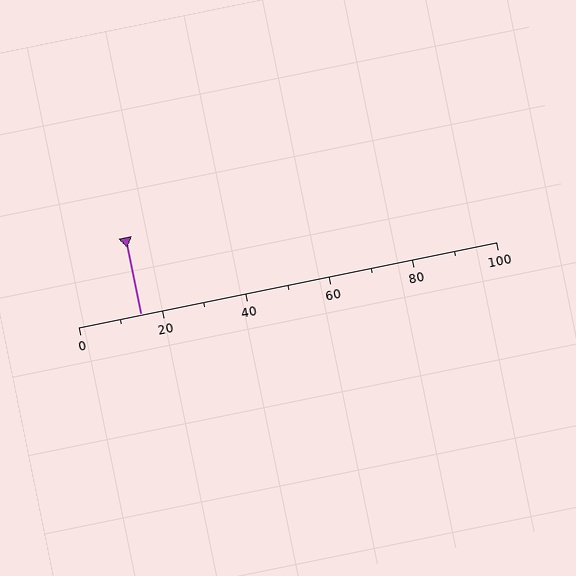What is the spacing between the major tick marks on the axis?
The major ticks are spaced 20 apart.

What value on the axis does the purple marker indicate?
The marker indicates approximately 15.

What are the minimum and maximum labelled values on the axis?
The axis runs from 0 to 100.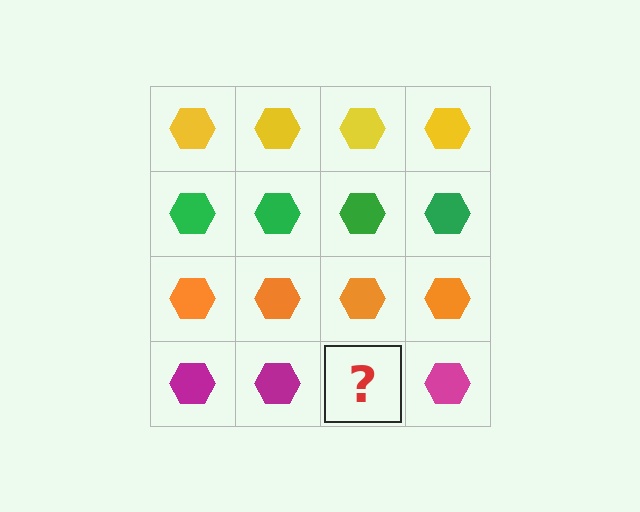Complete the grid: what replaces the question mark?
The question mark should be replaced with a magenta hexagon.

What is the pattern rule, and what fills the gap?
The rule is that each row has a consistent color. The gap should be filled with a magenta hexagon.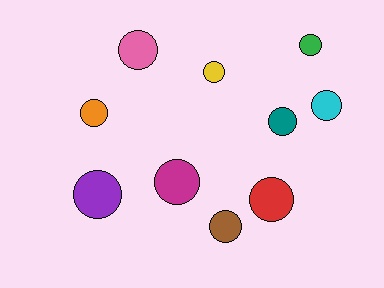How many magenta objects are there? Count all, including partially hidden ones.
There is 1 magenta object.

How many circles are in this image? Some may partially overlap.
There are 10 circles.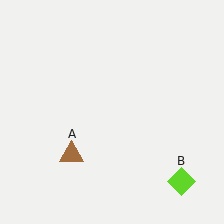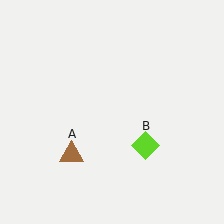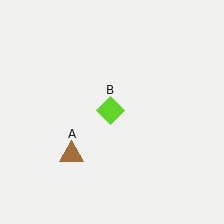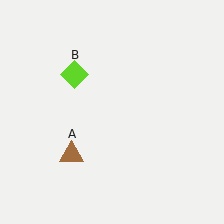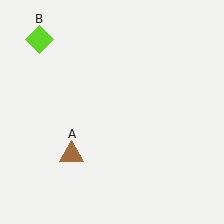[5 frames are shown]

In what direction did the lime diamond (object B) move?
The lime diamond (object B) moved up and to the left.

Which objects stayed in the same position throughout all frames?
Brown triangle (object A) remained stationary.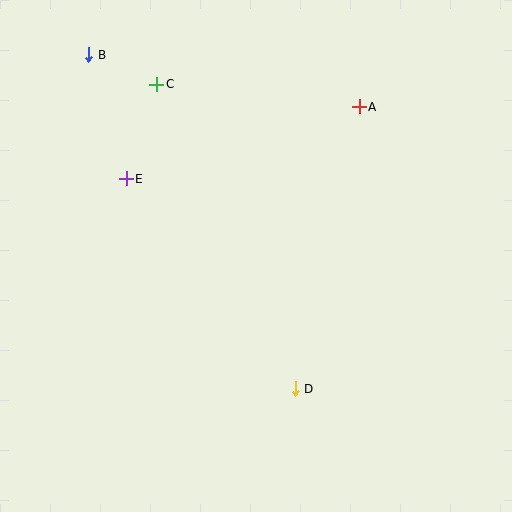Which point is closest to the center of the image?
Point D at (295, 389) is closest to the center.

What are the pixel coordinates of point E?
Point E is at (126, 179).